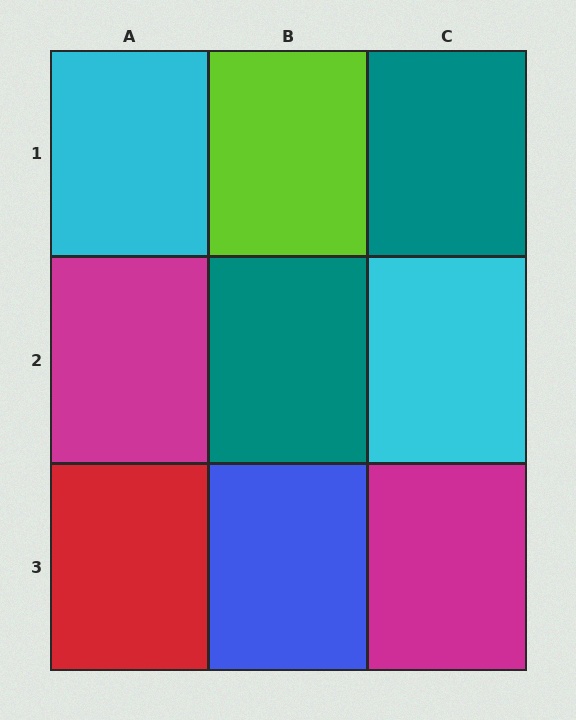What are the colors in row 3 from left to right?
Red, blue, magenta.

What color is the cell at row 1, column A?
Cyan.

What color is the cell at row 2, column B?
Teal.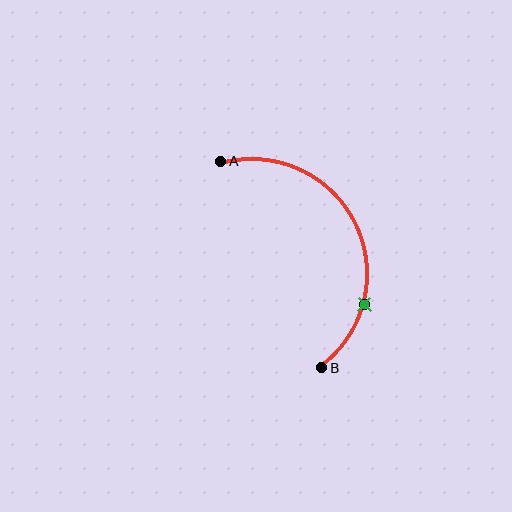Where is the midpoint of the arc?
The arc midpoint is the point on the curve farthest from the straight line joining A and B. It sits to the right of that line.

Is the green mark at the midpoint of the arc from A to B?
No. The green mark lies on the arc but is closer to endpoint B. The arc midpoint would be at the point on the curve equidistant along the arc from both A and B.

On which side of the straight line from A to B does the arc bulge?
The arc bulges to the right of the straight line connecting A and B.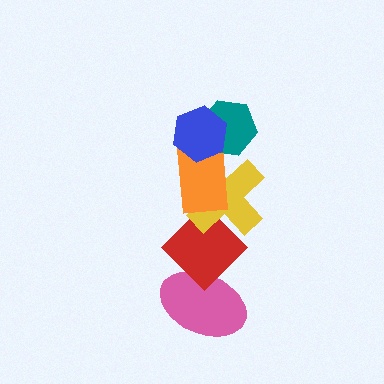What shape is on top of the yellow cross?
The orange rectangle is on top of the yellow cross.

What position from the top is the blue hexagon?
The blue hexagon is 1st from the top.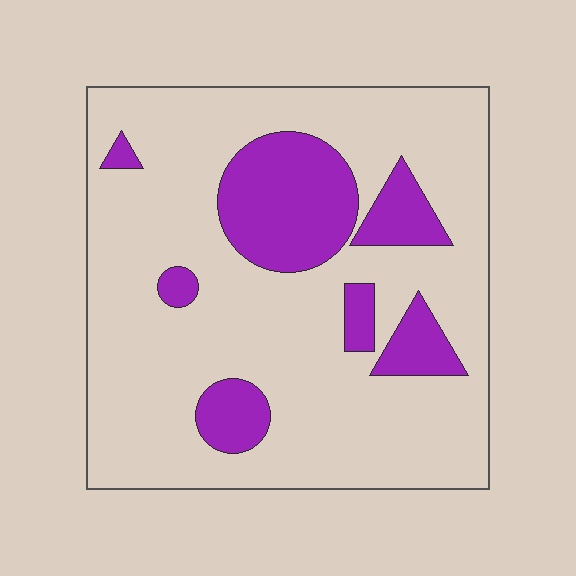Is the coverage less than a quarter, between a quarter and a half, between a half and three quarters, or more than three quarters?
Less than a quarter.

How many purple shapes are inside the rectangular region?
7.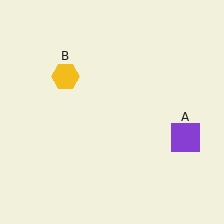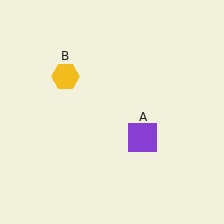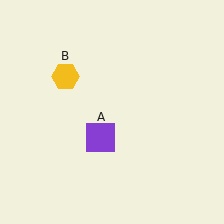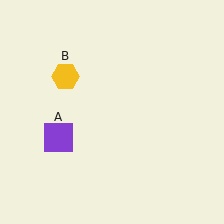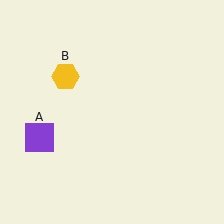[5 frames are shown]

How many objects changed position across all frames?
1 object changed position: purple square (object A).